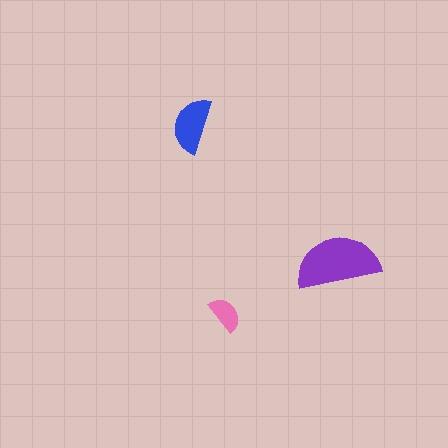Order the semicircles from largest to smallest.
the purple one, the blue one, the pink one.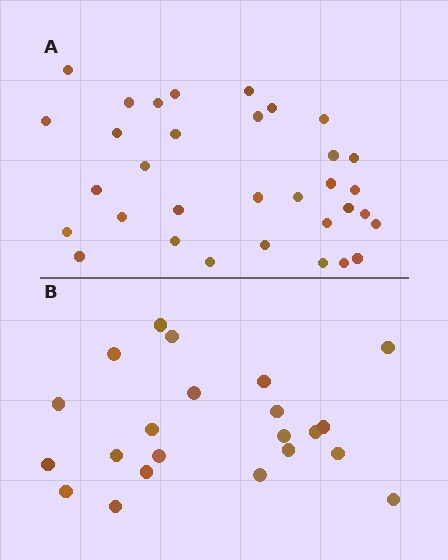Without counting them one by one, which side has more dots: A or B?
Region A (the top region) has more dots.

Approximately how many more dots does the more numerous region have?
Region A has roughly 12 or so more dots than region B.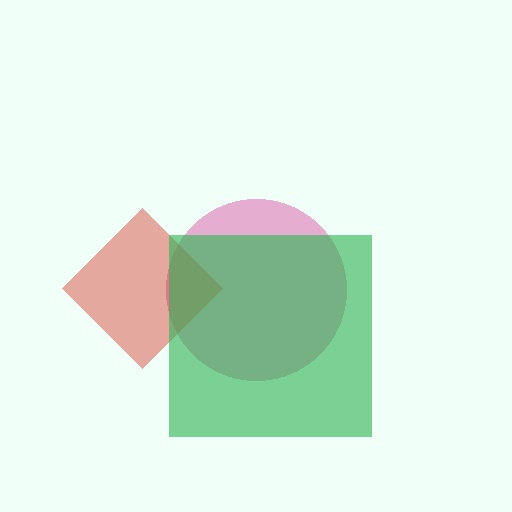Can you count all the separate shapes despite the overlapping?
Yes, there are 3 separate shapes.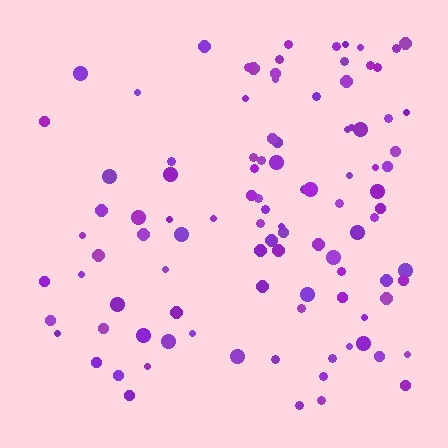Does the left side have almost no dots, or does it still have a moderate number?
Still a moderate number, just noticeably fewer than the right.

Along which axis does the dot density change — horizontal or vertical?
Horizontal.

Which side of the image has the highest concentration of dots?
The right.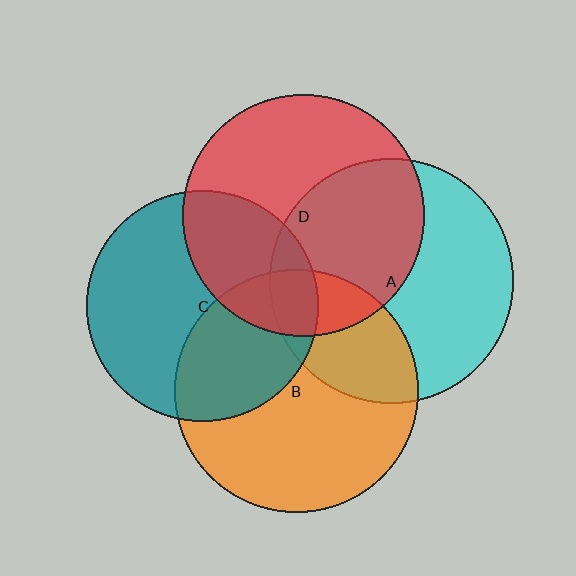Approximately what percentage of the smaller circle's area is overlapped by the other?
Approximately 10%.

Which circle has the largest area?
Circle A (cyan).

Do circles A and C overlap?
Yes.